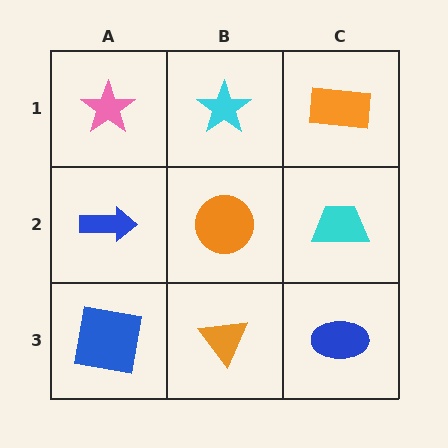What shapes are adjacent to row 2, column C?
An orange rectangle (row 1, column C), a blue ellipse (row 3, column C), an orange circle (row 2, column B).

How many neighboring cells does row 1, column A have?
2.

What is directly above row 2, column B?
A cyan star.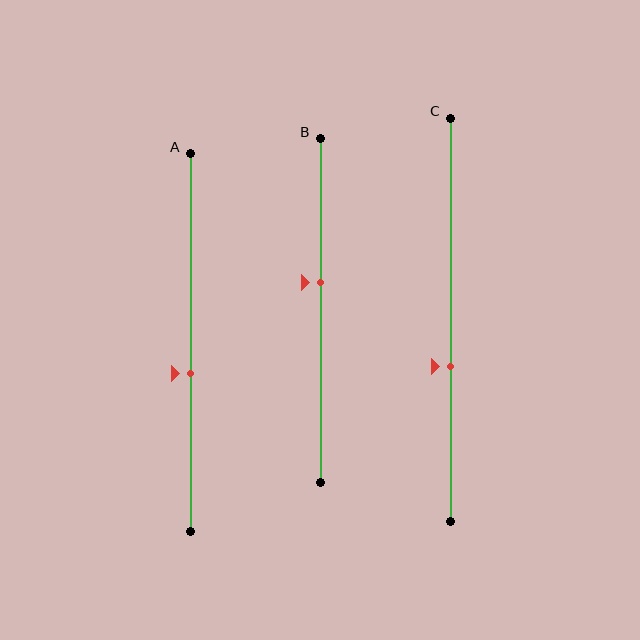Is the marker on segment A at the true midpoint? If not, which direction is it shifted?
No, the marker on segment A is shifted downward by about 8% of the segment length.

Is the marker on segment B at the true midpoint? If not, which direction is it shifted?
No, the marker on segment B is shifted upward by about 8% of the segment length.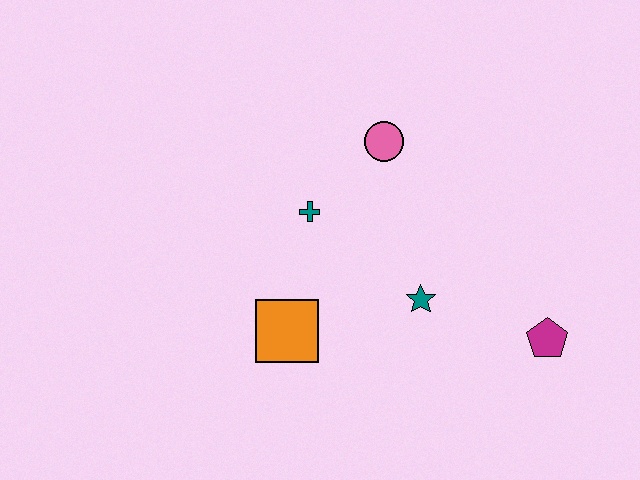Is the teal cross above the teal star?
Yes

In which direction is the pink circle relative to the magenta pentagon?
The pink circle is above the magenta pentagon.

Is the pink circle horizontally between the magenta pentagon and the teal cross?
Yes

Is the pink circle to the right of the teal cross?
Yes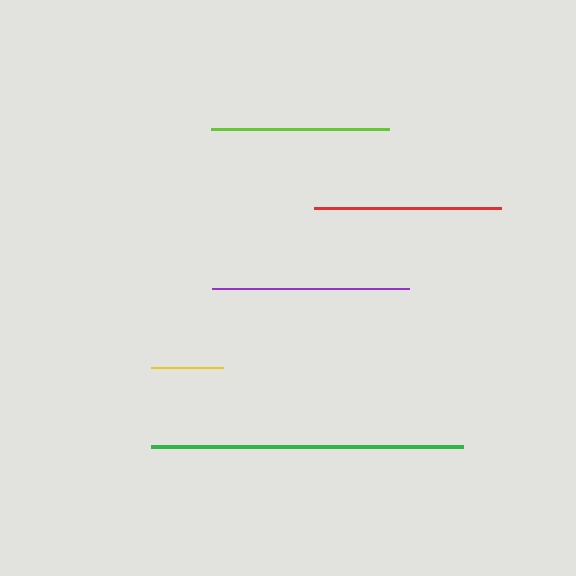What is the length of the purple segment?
The purple segment is approximately 197 pixels long.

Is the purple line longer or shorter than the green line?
The green line is longer than the purple line.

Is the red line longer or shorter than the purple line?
The purple line is longer than the red line.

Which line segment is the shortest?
The yellow line is the shortest at approximately 72 pixels.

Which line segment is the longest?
The green line is the longest at approximately 313 pixels.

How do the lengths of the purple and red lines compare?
The purple and red lines are approximately the same length.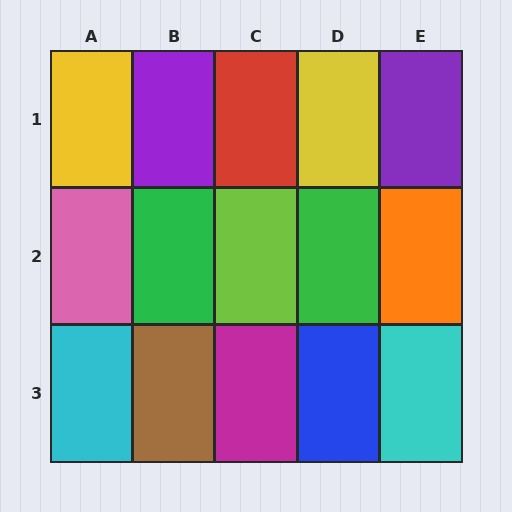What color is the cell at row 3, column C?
Magenta.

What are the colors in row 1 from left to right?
Yellow, purple, red, yellow, purple.